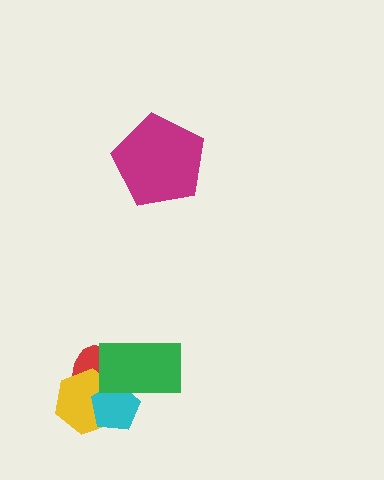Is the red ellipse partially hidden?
Yes, it is partially covered by another shape.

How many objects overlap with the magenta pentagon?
0 objects overlap with the magenta pentagon.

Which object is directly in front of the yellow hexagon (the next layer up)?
The cyan pentagon is directly in front of the yellow hexagon.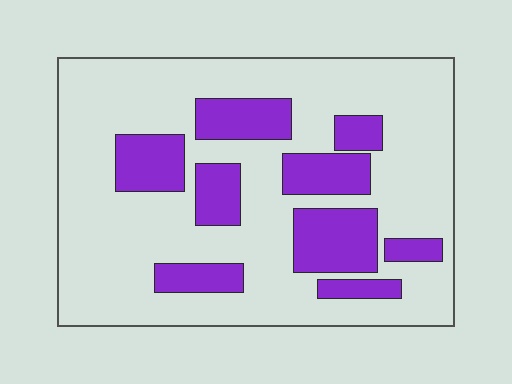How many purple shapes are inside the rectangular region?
9.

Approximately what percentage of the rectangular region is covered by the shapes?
Approximately 25%.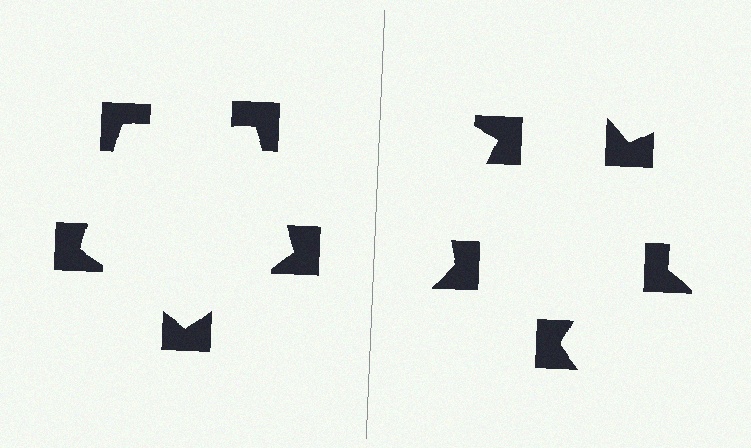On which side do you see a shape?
An illusory pentagon appears on the left side. On the right side the wedge cuts are rotated, so no coherent shape forms.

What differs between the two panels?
The notched squares are positioned identically on both sides; only the wedge orientations differ. On the left they align to a pentagon; on the right they are misaligned.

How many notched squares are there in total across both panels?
10 — 5 on each side.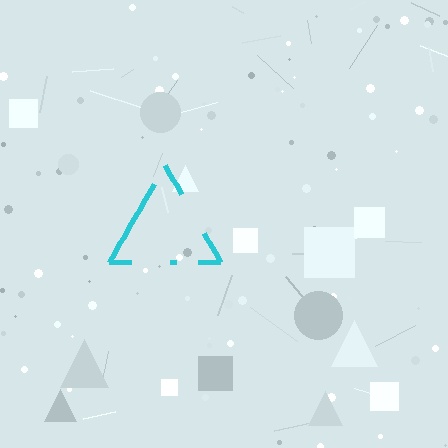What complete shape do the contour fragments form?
The contour fragments form a triangle.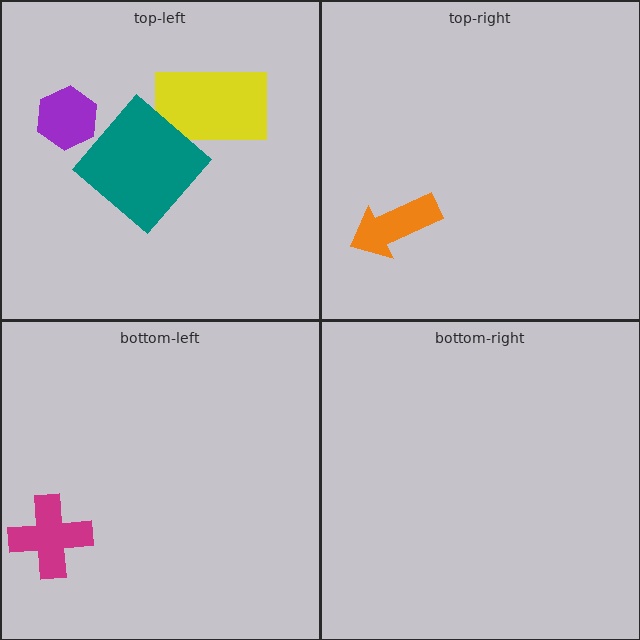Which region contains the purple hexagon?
The top-left region.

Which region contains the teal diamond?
The top-left region.